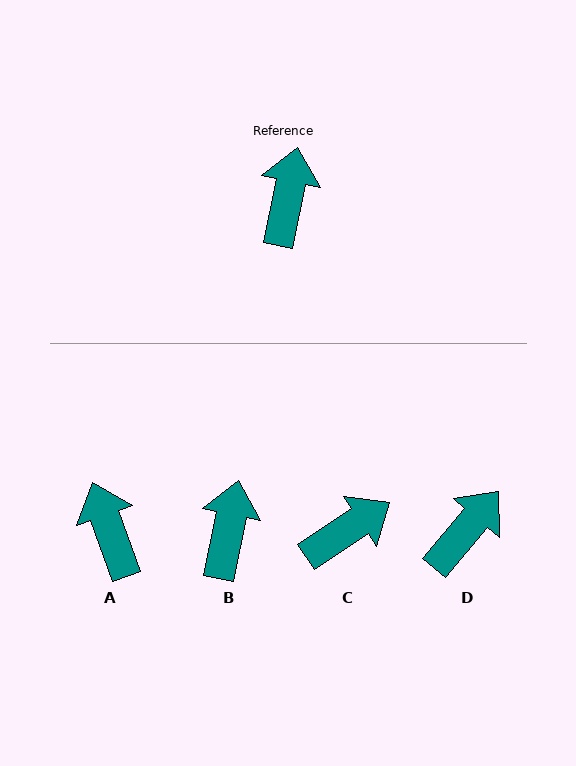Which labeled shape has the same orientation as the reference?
B.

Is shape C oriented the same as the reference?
No, it is off by about 45 degrees.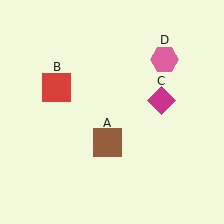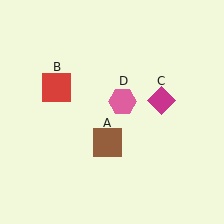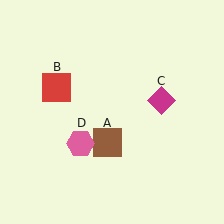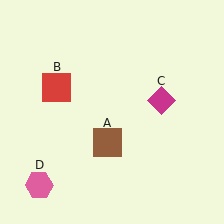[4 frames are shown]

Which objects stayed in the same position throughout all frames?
Brown square (object A) and red square (object B) and magenta diamond (object C) remained stationary.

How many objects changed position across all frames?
1 object changed position: pink hexagon (object D).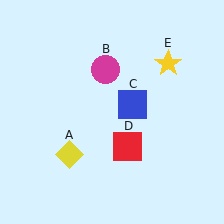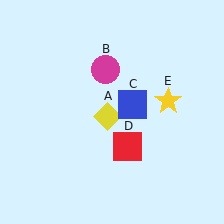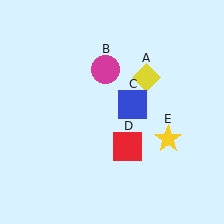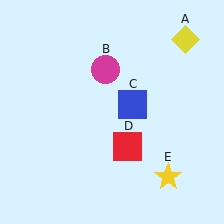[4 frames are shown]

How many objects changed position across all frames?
2 objects changed position: yellow diamond (object A), yellow star (object E).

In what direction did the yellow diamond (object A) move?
The yellow diamond (object A) moved up and to the right.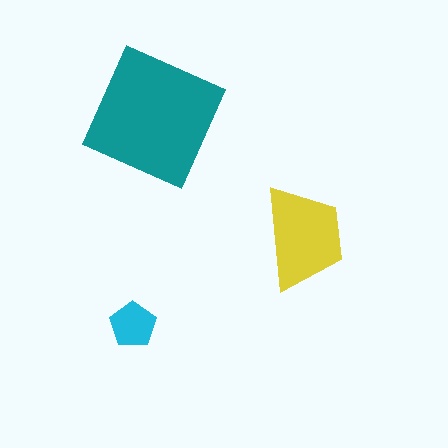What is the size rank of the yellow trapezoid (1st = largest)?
2nd.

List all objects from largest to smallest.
The teal square, the yellow trapezoid, the cyan pentagon.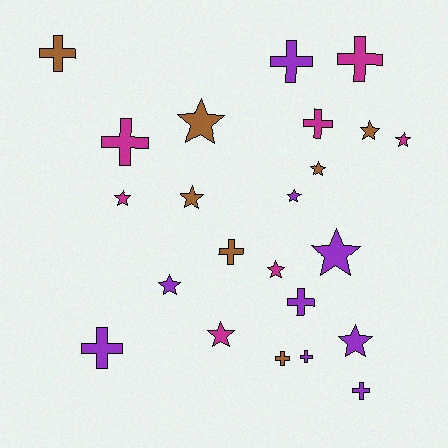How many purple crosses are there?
There are 5 purple crosses.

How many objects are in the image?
There are 23 objects.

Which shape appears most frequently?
Star, with 12 objects.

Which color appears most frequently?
Purple, with 9 objects.